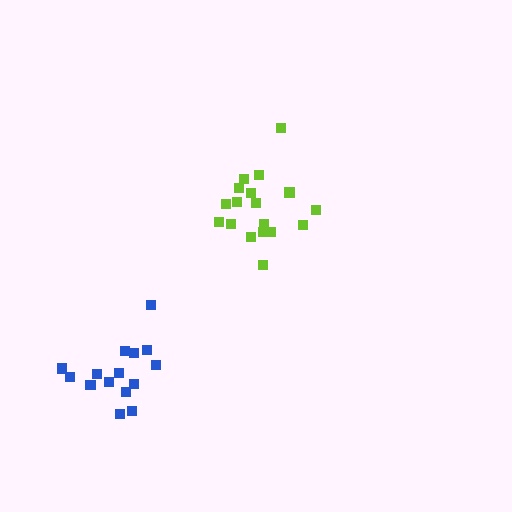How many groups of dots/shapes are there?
There are 2 groups.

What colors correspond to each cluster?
The clusters are colored: blue, lime.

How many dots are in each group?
Group 1: 15 dots, Group 2: 18 dots (33 total).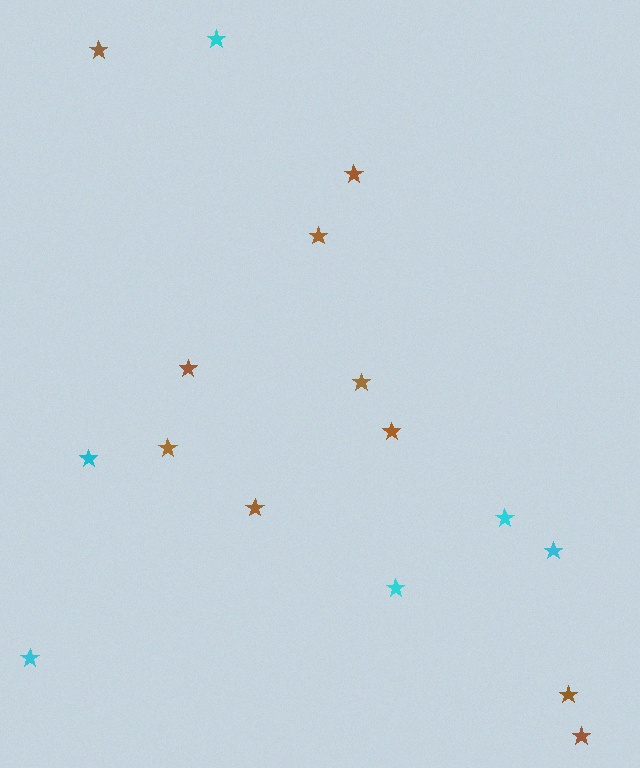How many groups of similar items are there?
There are 2 groups: one group of cyan stars (6) and one group of brown stars (10).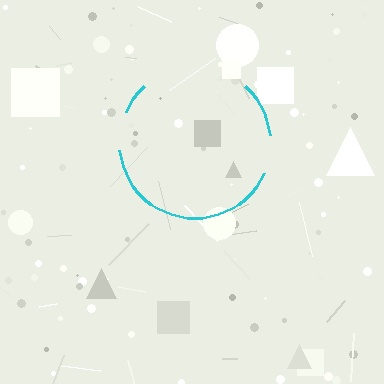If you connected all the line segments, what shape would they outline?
They would outline a circle.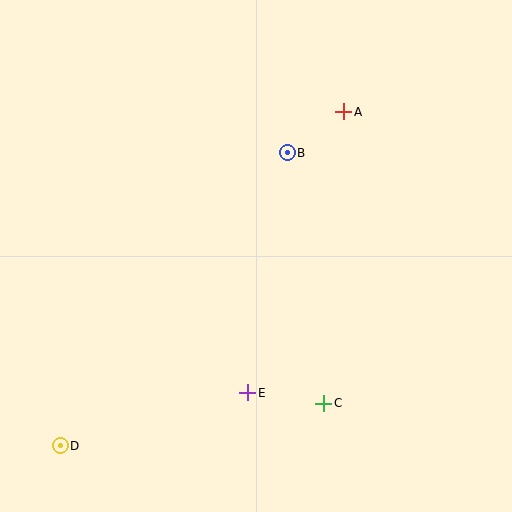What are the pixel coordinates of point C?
Point C is at (324, 403).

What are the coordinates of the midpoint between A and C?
The midpoint between A and C is at (334, 257).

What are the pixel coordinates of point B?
Point B is at (287, 153).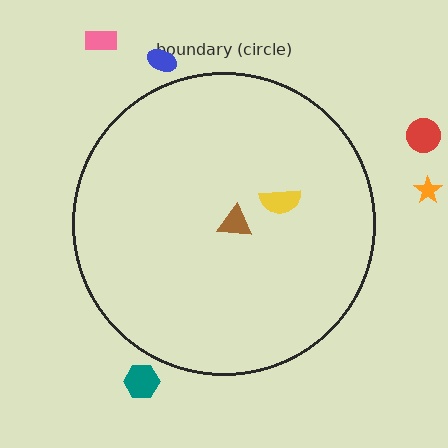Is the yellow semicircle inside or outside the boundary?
Inside.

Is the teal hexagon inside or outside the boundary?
Outside.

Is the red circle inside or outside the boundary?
Outside.